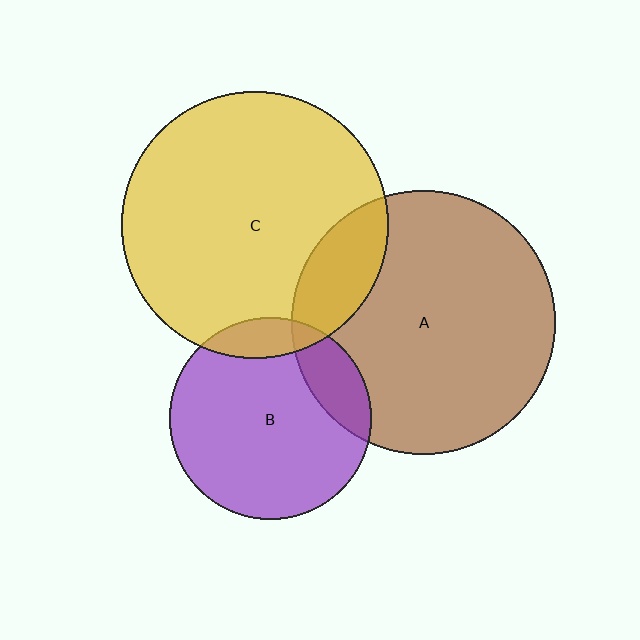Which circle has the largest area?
Circle C (yellow).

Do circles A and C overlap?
Yes.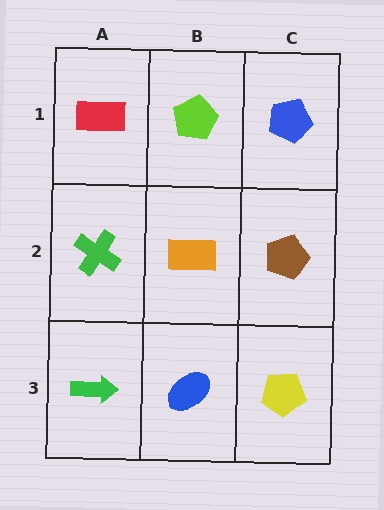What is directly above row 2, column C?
A blue pentagon.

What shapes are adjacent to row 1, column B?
An orange rectangle (row 2, column B), a red rectangle (row 1, column A), a blue pentagon (row 1, column C).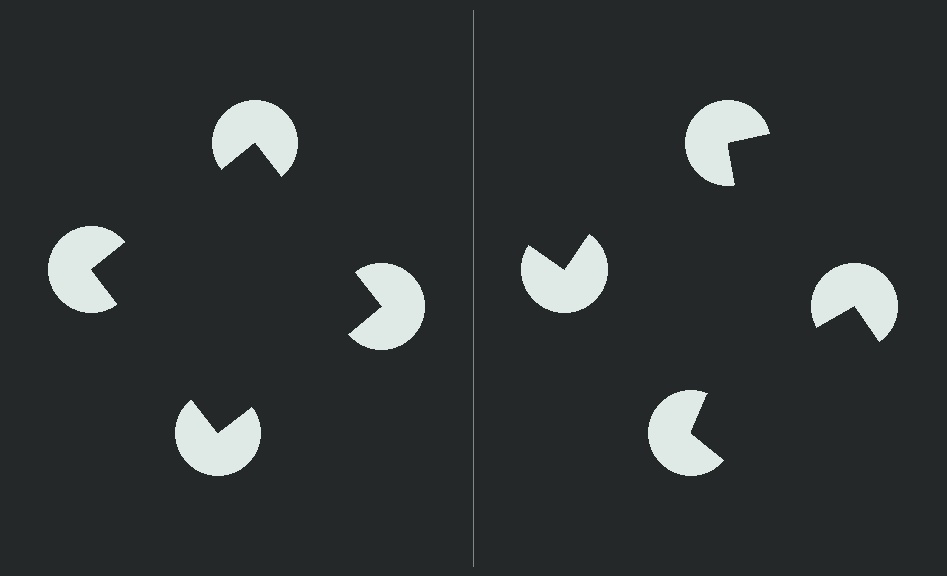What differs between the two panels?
The pac-man discs are positioned identically on both sides; only the wedge orientations differ. On the left they align to a square; on the right they are misaligned.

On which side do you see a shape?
An illusory square appears on the left side. On the right side the wedge cuts are rotated, so no coherent shape forms.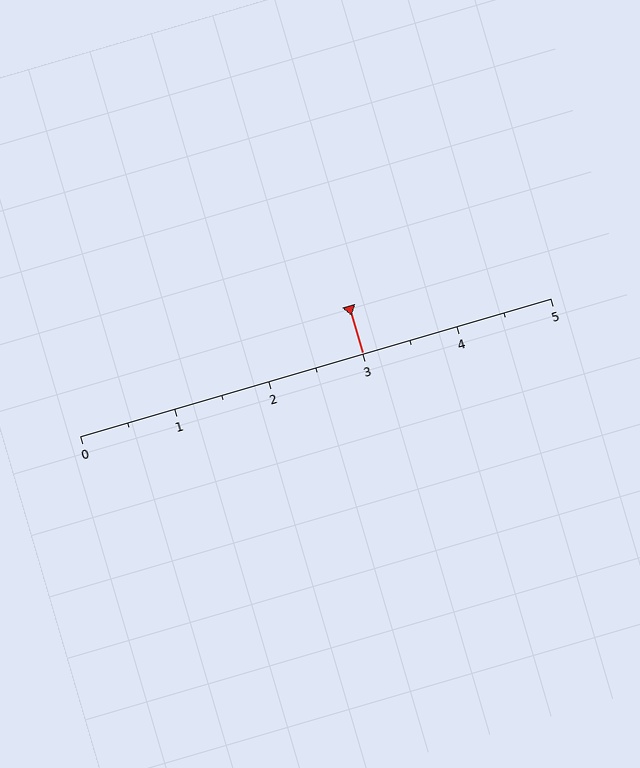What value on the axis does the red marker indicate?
The marker indicates approximately 3.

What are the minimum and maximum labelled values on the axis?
The axis runs from 0 to 5.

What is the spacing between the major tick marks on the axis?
The major ticks are spaced 1 apart.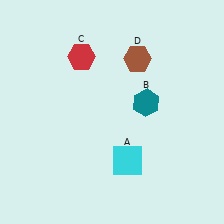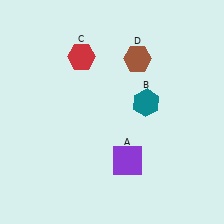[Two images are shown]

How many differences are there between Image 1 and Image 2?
There is 1 difference between the two images.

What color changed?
The square (A) changed from cyan in Image 1 to purple in Image 2.